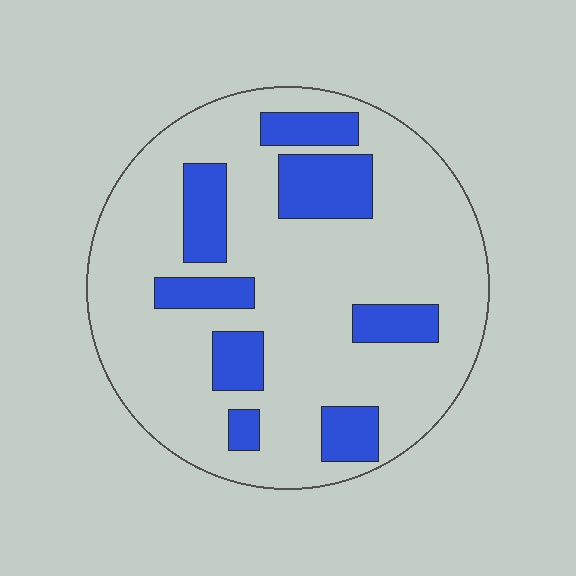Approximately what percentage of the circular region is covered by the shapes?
Approximately 20%.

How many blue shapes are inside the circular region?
8.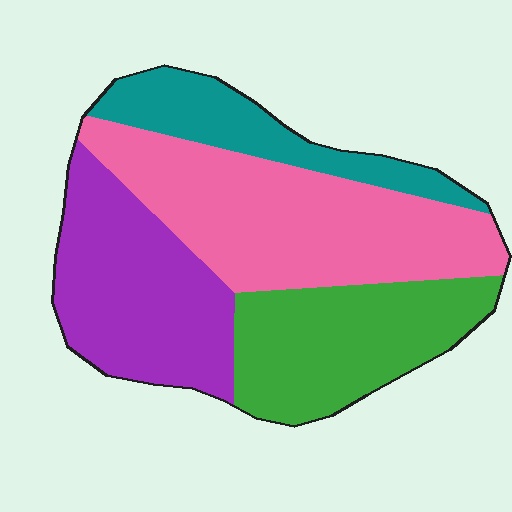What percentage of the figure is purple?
Purple takes up about one quarter (1/4) of the figure.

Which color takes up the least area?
Teal, at roughly 15%.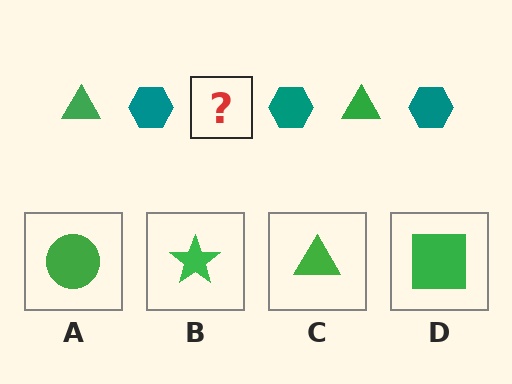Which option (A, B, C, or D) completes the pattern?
C.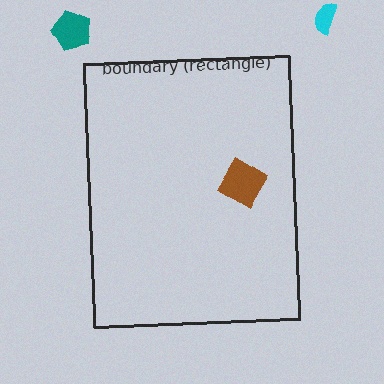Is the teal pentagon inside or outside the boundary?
Outside.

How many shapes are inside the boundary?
1 inside, 2 outside.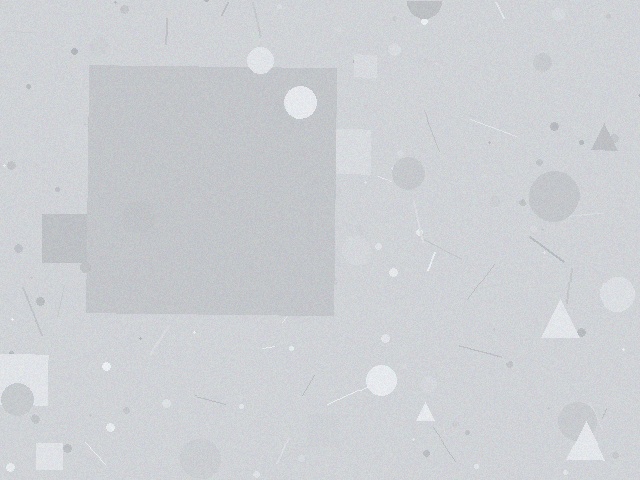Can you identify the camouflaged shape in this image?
The camouflaged shape is a square.